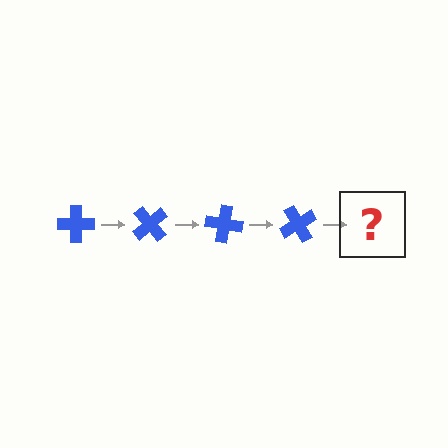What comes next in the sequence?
The next element should be a blue cross rotated 200 degrees.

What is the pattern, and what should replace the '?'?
The pattern is that the cross rotates 50 degrees each step. The '?' should be a blue cross rotated 200 degrees.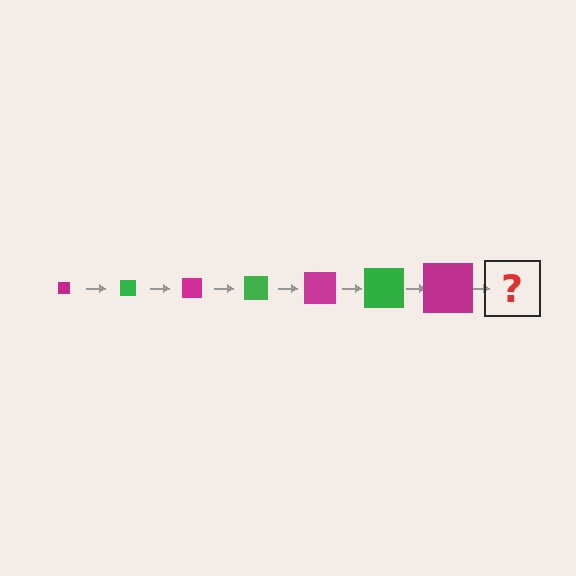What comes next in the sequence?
The next element should be a green square, larger than the previous one.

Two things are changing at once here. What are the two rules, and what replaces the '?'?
The two rules are that the square grows larger each step and the color cycles through magenta and green. The '?' should be a green square, larger than the previous one.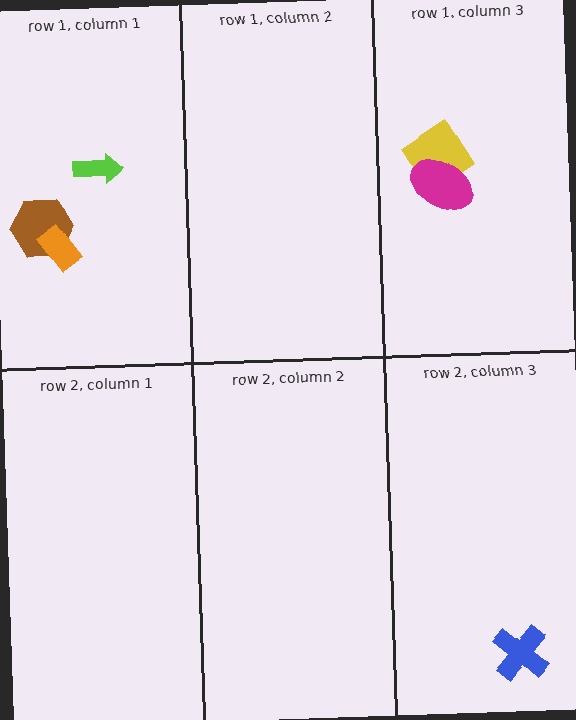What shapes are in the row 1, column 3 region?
The yellow diamond, the magenta ellipse.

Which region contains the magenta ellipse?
The row 1, column 3 region.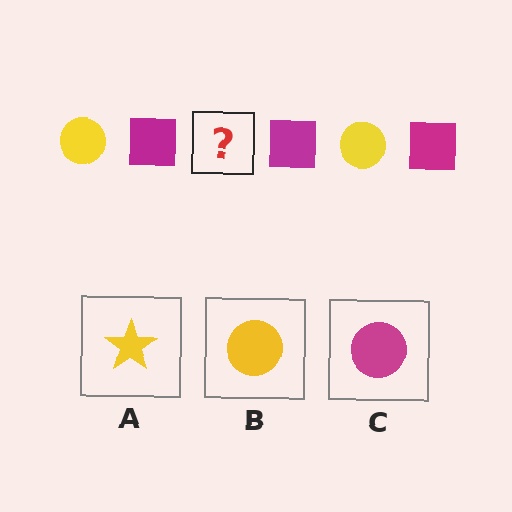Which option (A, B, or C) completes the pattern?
B.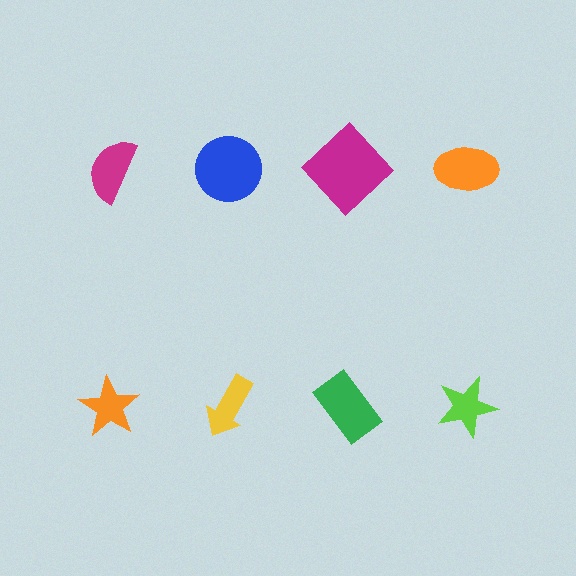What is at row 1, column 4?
An orange ellipse.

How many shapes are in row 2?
4 shapes.